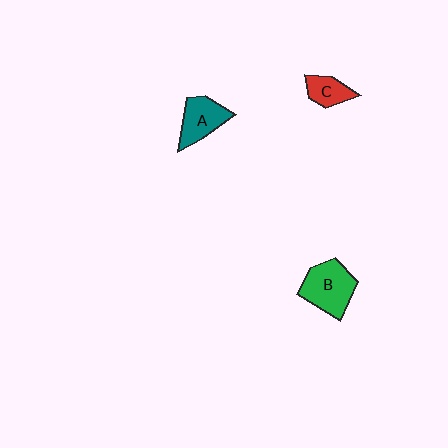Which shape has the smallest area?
Shape C (red).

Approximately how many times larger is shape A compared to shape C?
Approximately 1.5 times.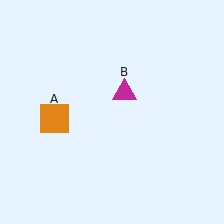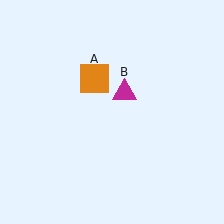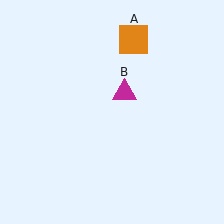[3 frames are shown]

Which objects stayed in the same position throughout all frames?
Magenta triangle (object B) remained stationary.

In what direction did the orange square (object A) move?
The orange square (object A) moved up and to the right.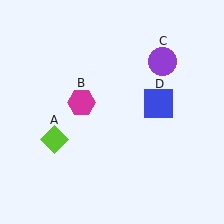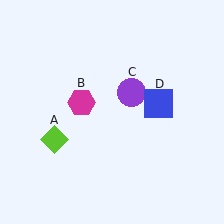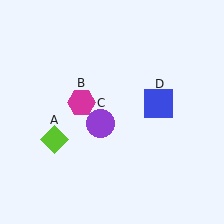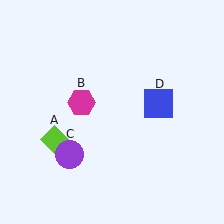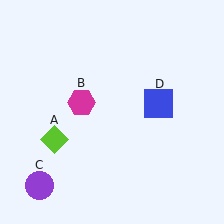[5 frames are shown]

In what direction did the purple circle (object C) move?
The purple circle (object C) moved down and to the left.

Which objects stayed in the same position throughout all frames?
Lime diamond (object A) and magenta hexagon (object B) and blue square (object D) remained stationary.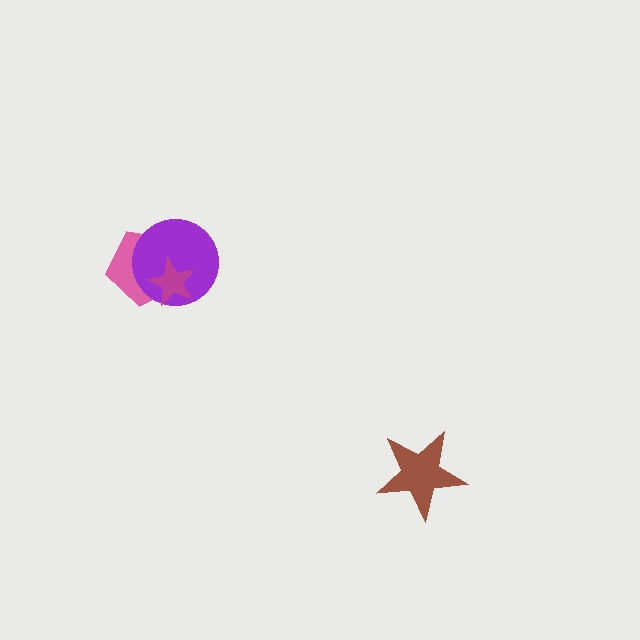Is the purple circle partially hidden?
Yes, it is partially covered by another shape.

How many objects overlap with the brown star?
0 objects overlap with the brown star.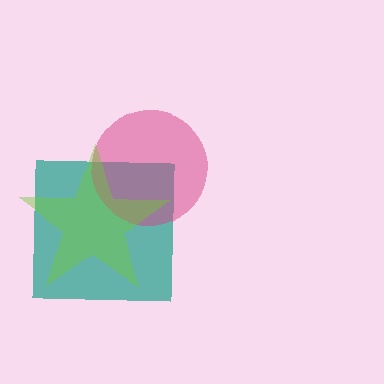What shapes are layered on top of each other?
The layered shapes are: a teal square, a magenta circle, a lime star.